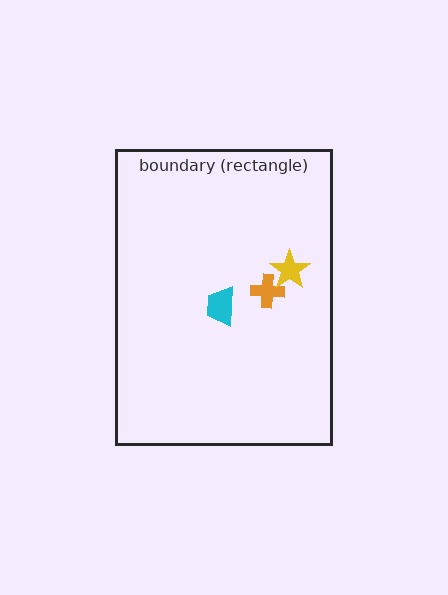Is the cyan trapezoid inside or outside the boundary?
Inside.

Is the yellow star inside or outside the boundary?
Inside.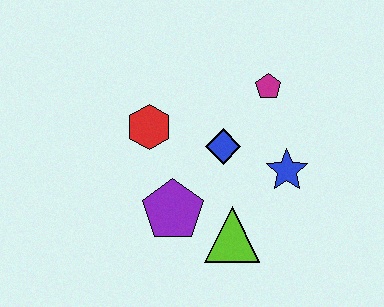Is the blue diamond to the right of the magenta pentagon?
No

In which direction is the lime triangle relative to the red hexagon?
The lime triangle is below the red hexagon.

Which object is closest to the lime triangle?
The purple pentagon is closest to the lime triangle.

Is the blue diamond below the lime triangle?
No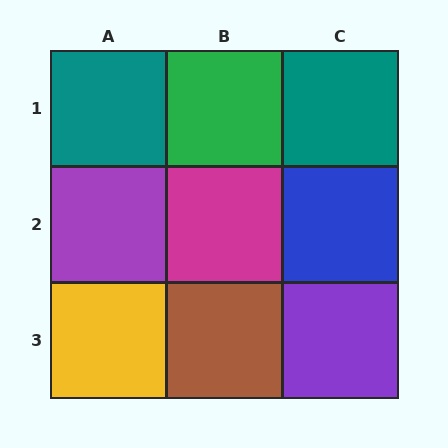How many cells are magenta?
1 cell is magenta.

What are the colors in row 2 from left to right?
Purple, magenta, blue.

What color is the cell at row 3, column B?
Brown.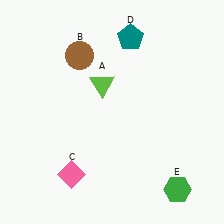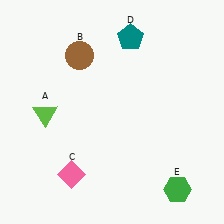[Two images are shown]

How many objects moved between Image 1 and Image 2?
1 object moved between the two images.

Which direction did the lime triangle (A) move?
The lime triangle (A) moved left.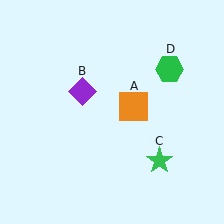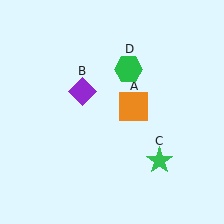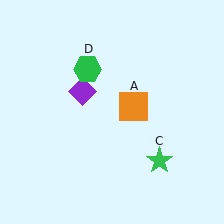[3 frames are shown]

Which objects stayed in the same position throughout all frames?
Orange square (object A) and purple diamond (object B) and green star (object C) remained stationary.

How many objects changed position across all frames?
1 object changed position: green hexagon (object D).